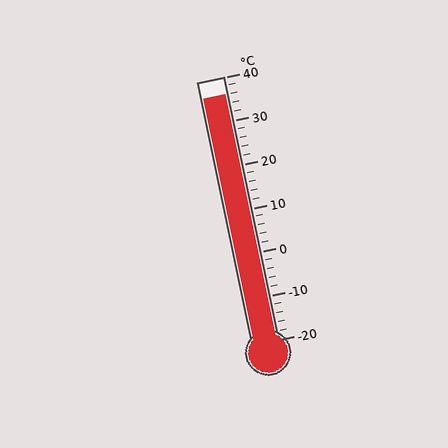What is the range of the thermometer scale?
The thermometer scale ranges from -20°C to 40°C.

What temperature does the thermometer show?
The thermometer shows approximately 36°C.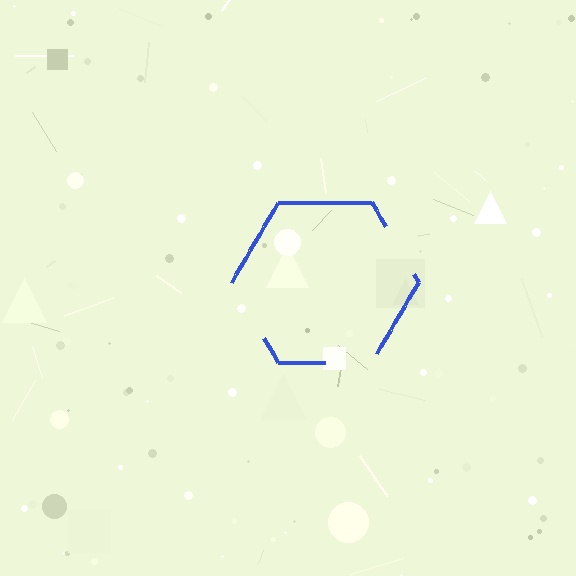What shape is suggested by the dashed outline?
The dashed outline suggests a hexagon.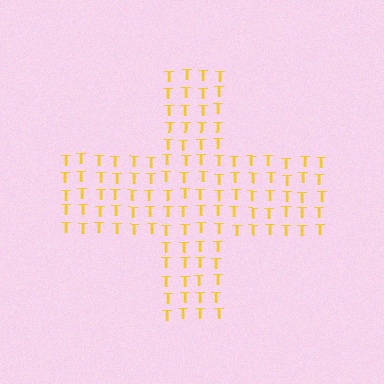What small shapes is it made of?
It is made of small letter T's.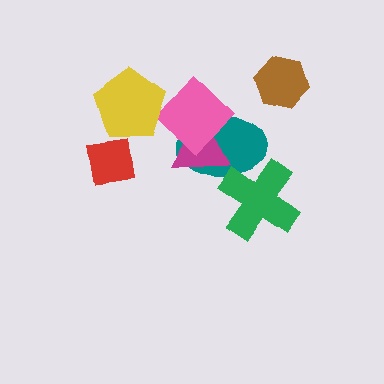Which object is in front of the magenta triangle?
The pink diamond is in front of the magenta triangle.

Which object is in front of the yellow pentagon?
The red square is in front of the yellow pentagon.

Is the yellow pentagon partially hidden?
Yes, it is partially covered by another shape.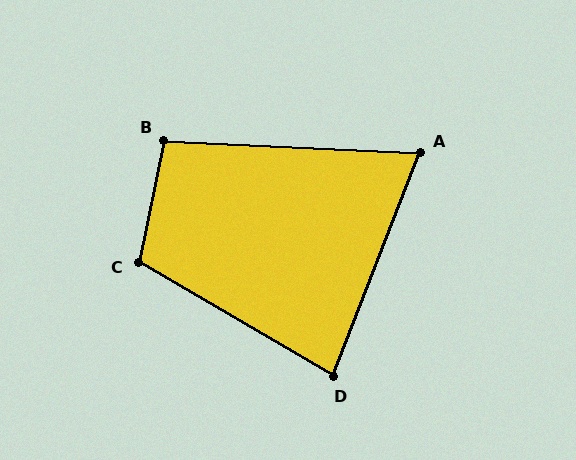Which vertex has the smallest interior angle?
A, at approximately 72 degrees.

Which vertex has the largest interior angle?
C, at approximately 108 degrees.